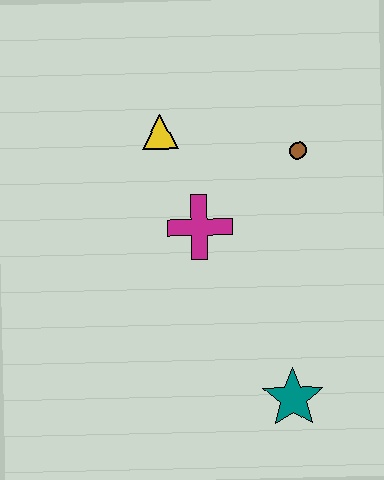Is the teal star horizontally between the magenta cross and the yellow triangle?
No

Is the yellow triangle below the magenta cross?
No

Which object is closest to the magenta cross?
The yellow triangle is closest to the magenta cross.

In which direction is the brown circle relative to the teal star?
The brown circle is above the teal star.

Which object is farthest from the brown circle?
The teal star is farthest from the brown circle.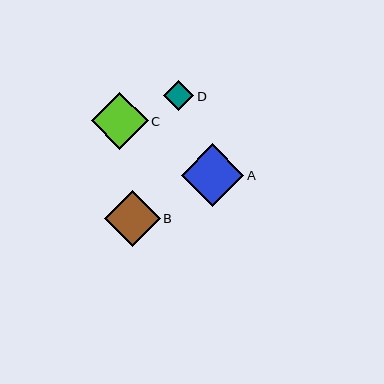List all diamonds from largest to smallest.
From largest to smallest: A, C, B, D.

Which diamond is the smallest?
Diamond D is the smallest with a size of approximately 30 pixels.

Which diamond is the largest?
Diamond A is the largest with a size of approximately 63 pixels.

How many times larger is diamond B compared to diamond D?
Diamond B is approximately 1.9 times the size of diamond D.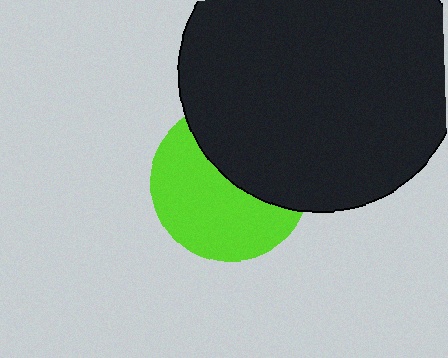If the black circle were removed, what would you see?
You would see the complete lime circle.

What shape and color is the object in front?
The object in front is a black circle.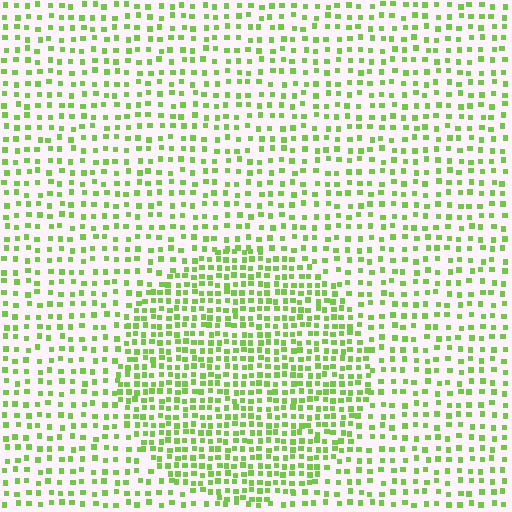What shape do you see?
I see a circle.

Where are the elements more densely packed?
The elements are more densely packed inside the circle boundary.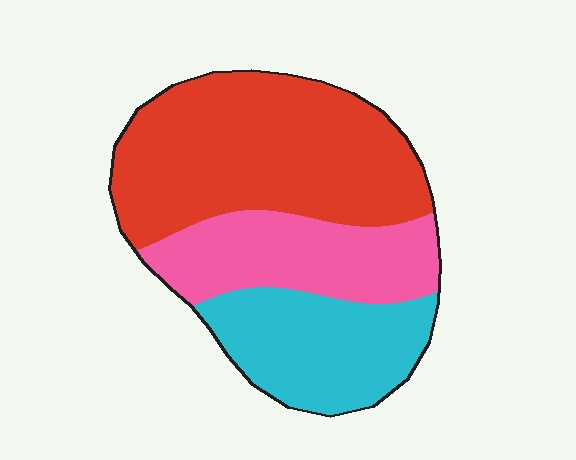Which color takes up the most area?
Red, at roughly 50%.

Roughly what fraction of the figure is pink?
Pink covers around 25% of the figure.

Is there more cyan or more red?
Red.